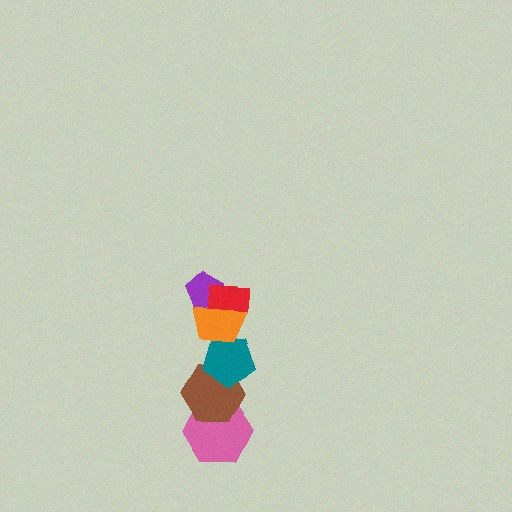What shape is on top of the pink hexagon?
The brown hexagon is on top of the pink hexagon.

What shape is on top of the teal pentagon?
The orange pentagon is on top of the teal pentagon.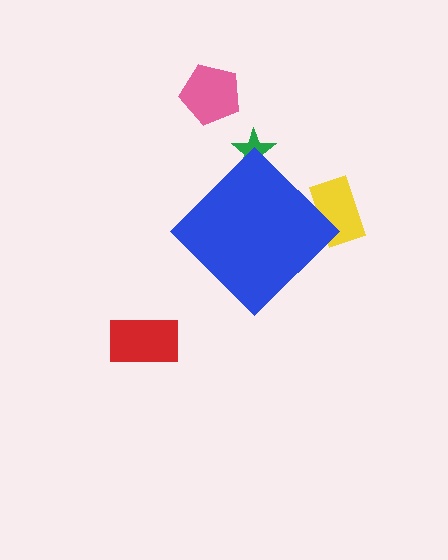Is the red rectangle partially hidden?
No, the red rectangle is fully visible.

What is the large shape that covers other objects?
A blue diamond.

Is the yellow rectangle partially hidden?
Yes, the yellow rectangle is partially hidden behind the blue diamond.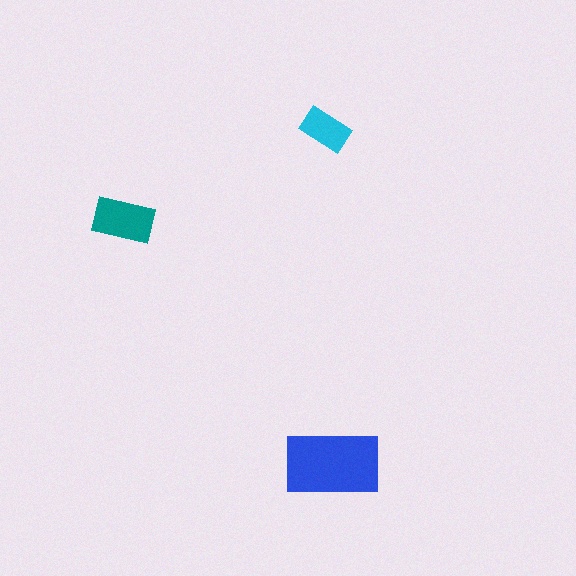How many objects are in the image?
There are 3 objects in the image.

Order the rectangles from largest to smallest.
the blue one, the teal one, the cyan one.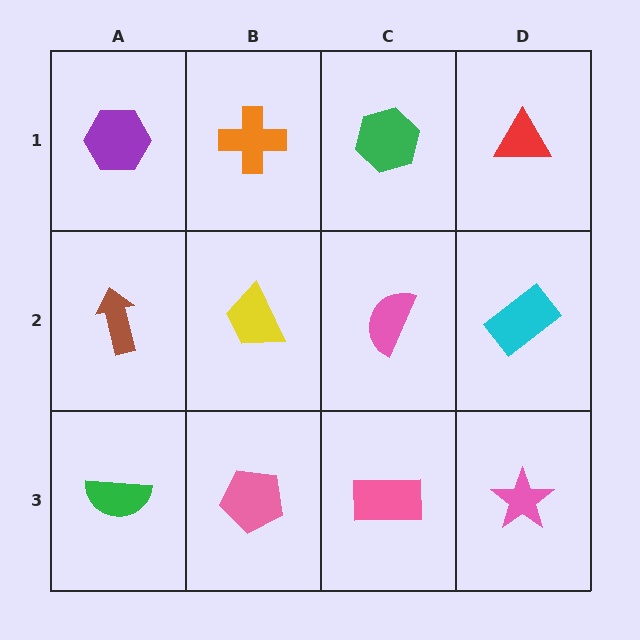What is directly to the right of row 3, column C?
A pink star.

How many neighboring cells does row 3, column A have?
2.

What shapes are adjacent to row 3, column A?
A brown arrow (row 2, column A), a pink pentagon (row 3, column B).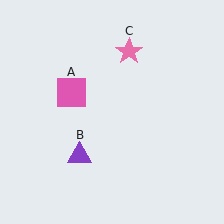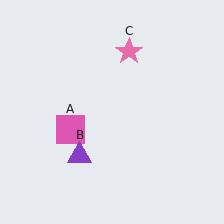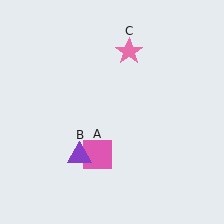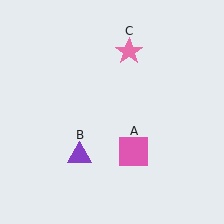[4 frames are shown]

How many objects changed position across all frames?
1 object changed position: pink square (object A).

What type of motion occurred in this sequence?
The pink square (object A) rotated counterclockwise around the center of the scene.